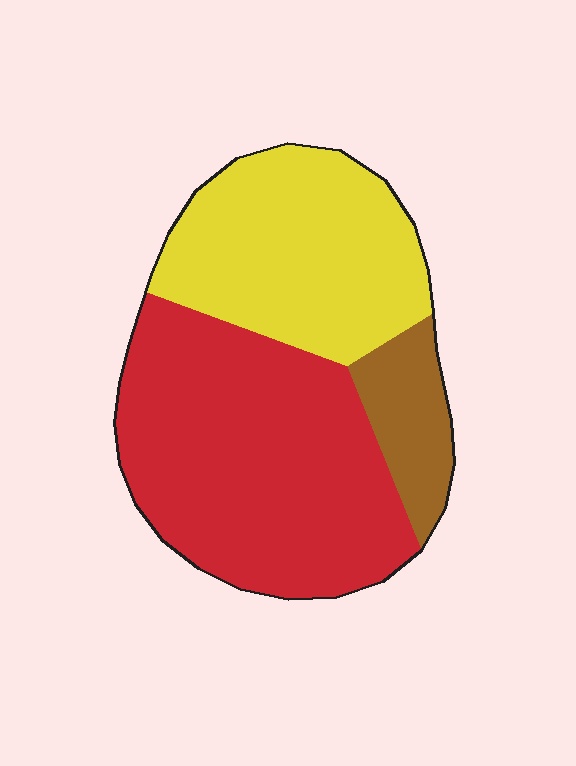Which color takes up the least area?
Brown, at roughly 10%.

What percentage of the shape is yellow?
Yellow takes up about three eighths (3/8) of the shape.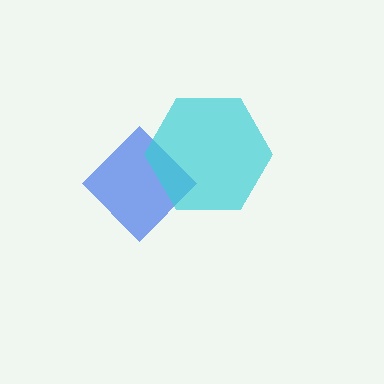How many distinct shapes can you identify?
There are 2 distinct shapes: a blue diamond, a cyan hexagon.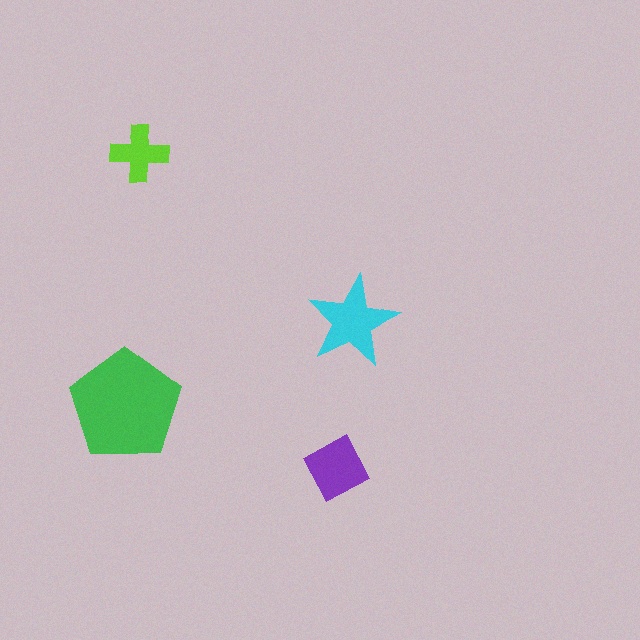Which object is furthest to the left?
The green pentagon is leftmost.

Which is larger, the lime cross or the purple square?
The purple square.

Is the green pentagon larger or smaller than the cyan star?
Larger.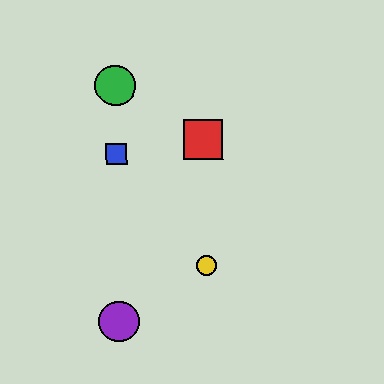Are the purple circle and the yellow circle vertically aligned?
No, the purple circle is at x≈119 and the yellow circle is at x≈207.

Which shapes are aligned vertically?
The blue square, the green circle, the purple circle are aligned vertically.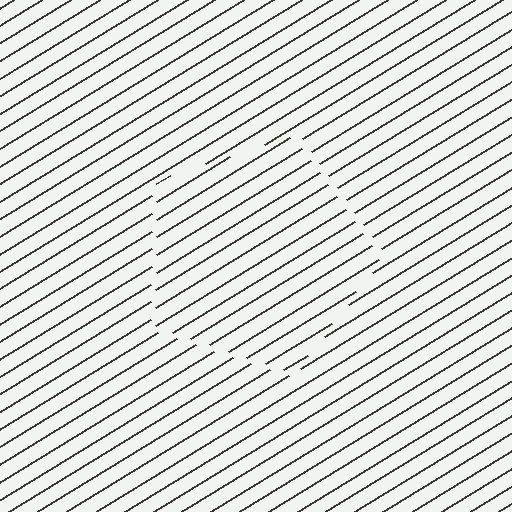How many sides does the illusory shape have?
5 sides — the line-ends trace a pentagon.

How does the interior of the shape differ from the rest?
The interior of the shape contains the same grating, shifted by half a period — the contour is defined by the phase discontinuity where line-ends from the inner and outer gratings abut.